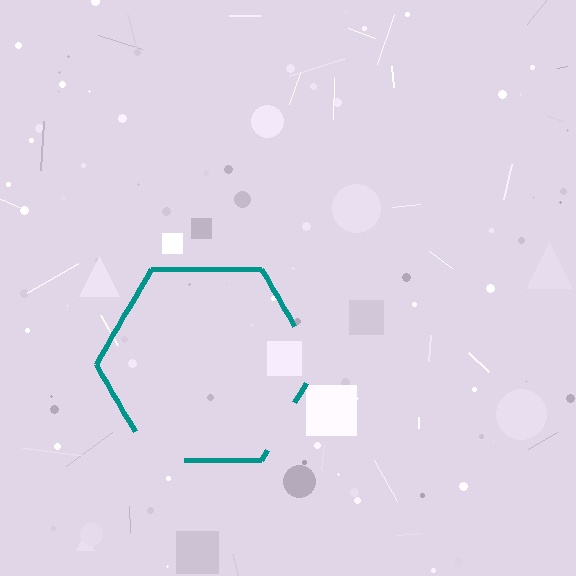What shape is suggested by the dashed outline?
The dashed outline suggests a hexagon.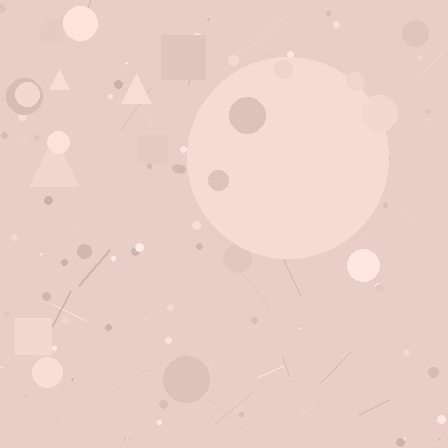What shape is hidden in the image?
A circle is hidden in the image.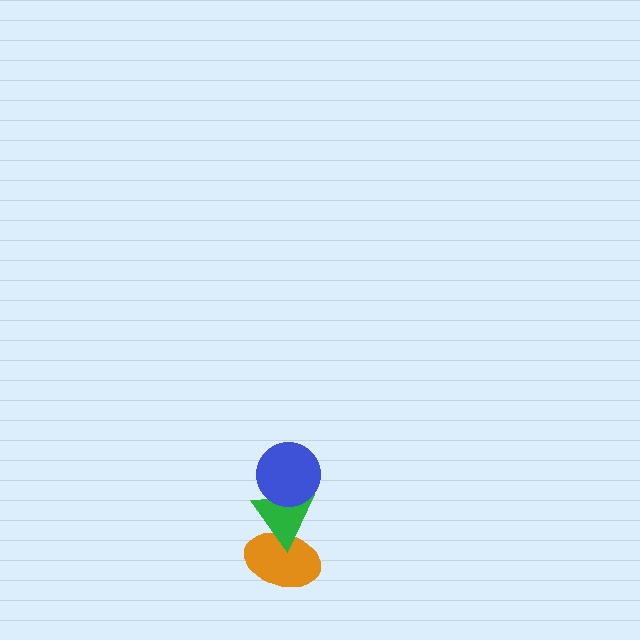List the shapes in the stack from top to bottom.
From top to bottom: the blue circle, the green triangle, the orange ellipse.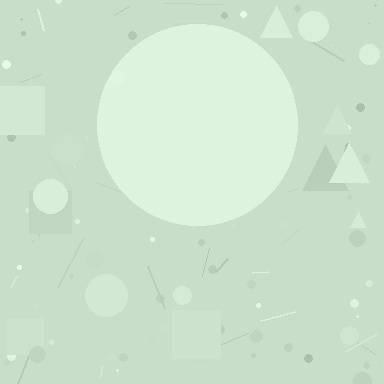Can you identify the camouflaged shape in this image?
The camouflaged shape is a circle.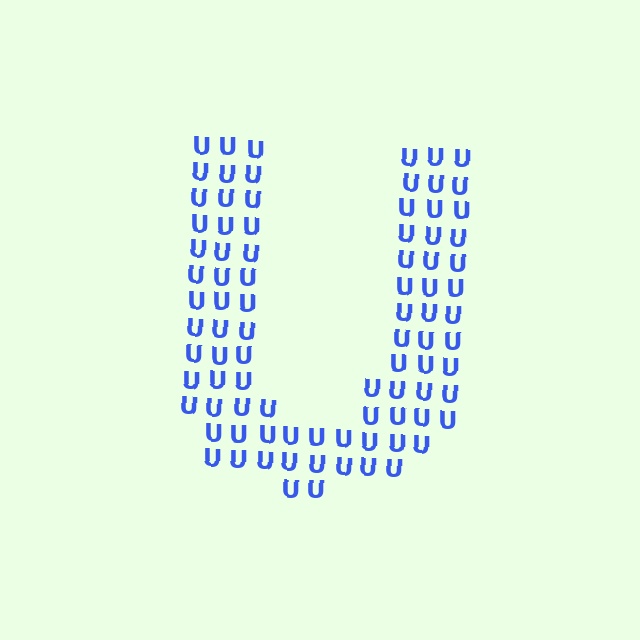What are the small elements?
The small elements are letter U's.